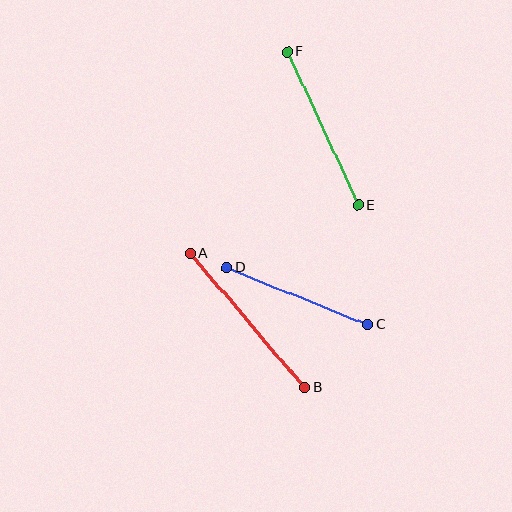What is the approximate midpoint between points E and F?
The midpoint is at approximately (323, 129) pixels.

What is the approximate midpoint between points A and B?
The midpoint is at approximately (247, 320) pixels.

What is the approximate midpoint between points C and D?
The midpoint is at approximately (297, 296) pixels.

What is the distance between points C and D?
The distance is approximately 152 pixels.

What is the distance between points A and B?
The distance is approximately 177 pixels.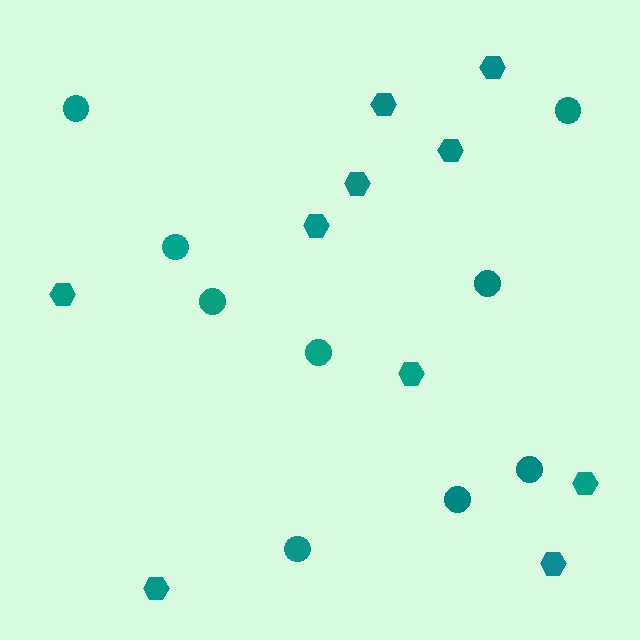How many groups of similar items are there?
There are 2 groups: one group of circles (9) and one group of hexagons (10).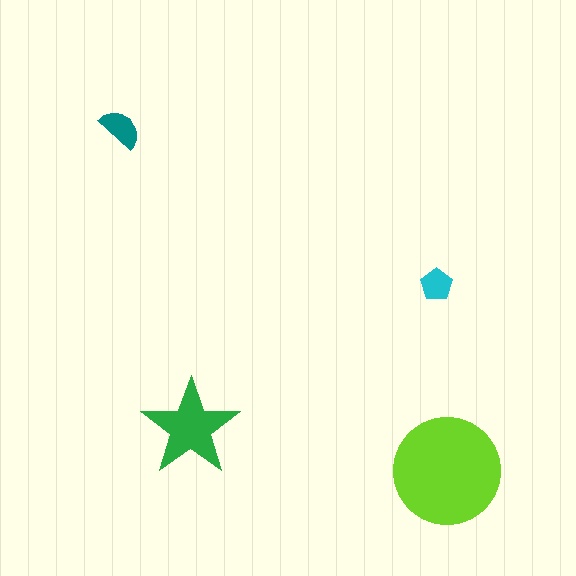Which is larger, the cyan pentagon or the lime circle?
The lime circle.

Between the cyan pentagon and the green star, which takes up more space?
The green star.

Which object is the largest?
The lime circle.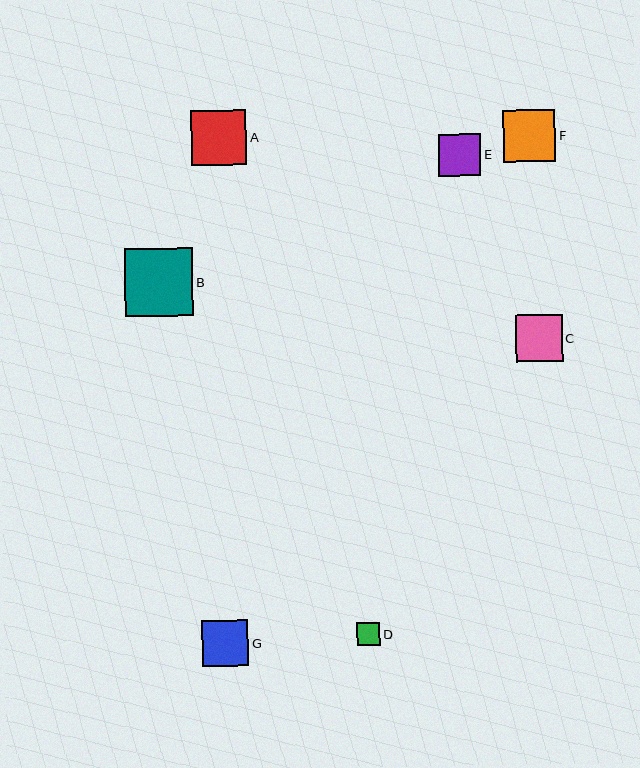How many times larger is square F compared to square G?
Square F is approximately 1.1 times the size of square G.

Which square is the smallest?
Square D is the smallest with a size of approximately 23 pixels.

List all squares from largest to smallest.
From largest to smallest: B, A, F, C, G, E, D.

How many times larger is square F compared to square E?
Square F is approximately 1.2 times the size of square E.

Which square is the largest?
Square B is the largest with a size of approximately 68 pixels.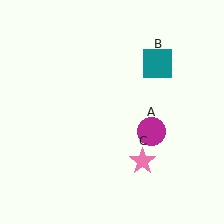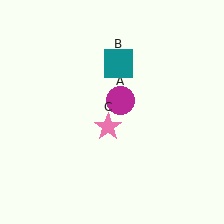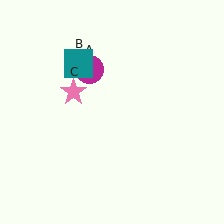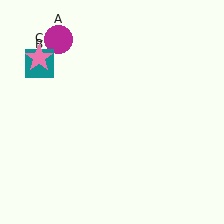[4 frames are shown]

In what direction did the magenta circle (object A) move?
The magenta circle (object A) moved up and to the left.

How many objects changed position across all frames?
3 objects changed position: magenta circle (object A), teal square (object B), pink star (object C).